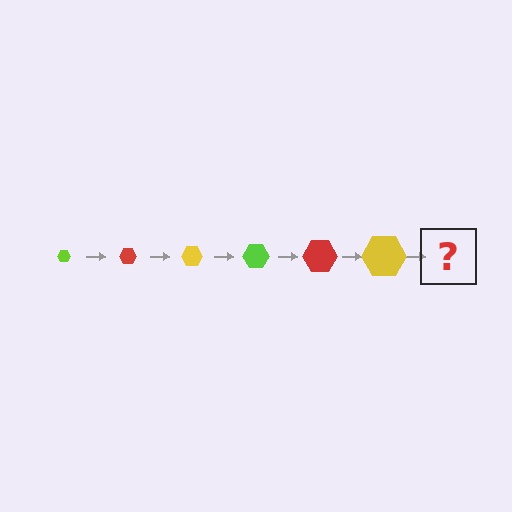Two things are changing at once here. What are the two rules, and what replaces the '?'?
The two rules are that the hexagon grows larger each step and the color cycles through lime, red, and yellow. The '?' should be a lime hexagon, larger than the previous one.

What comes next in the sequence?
The next element should be a lime hexagon, larger than the previous one.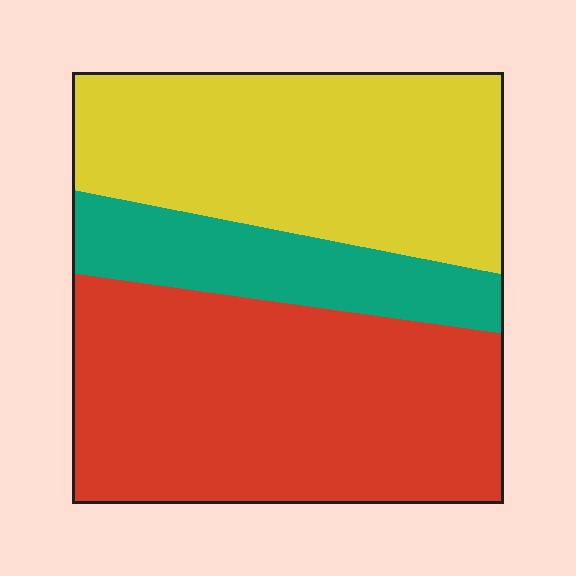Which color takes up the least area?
Teal, at roughly 15%.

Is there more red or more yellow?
Red.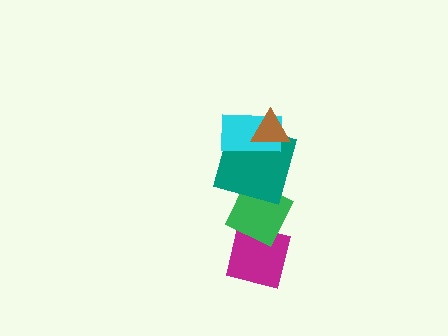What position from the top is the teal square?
The teal square is 3rd from the top.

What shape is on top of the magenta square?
The green diamond is on top of the magenta square.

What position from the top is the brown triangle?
The brown triangle is 1st from the top.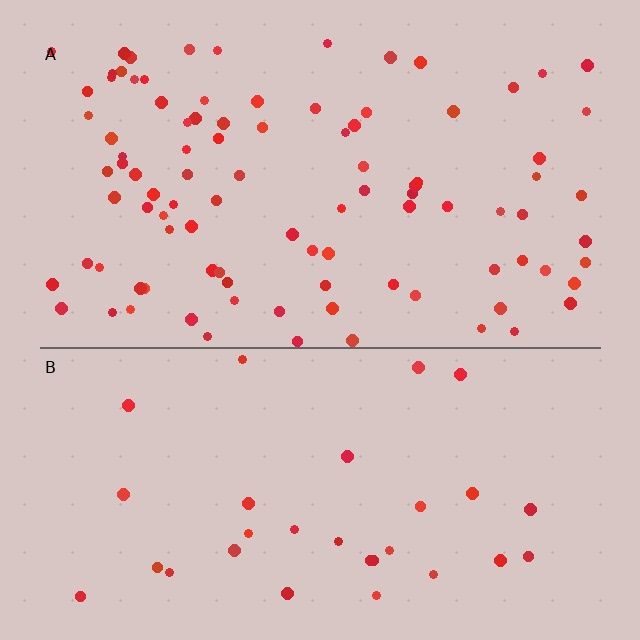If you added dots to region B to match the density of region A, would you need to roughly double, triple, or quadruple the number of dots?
Approximately triple.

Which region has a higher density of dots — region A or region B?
A (the top).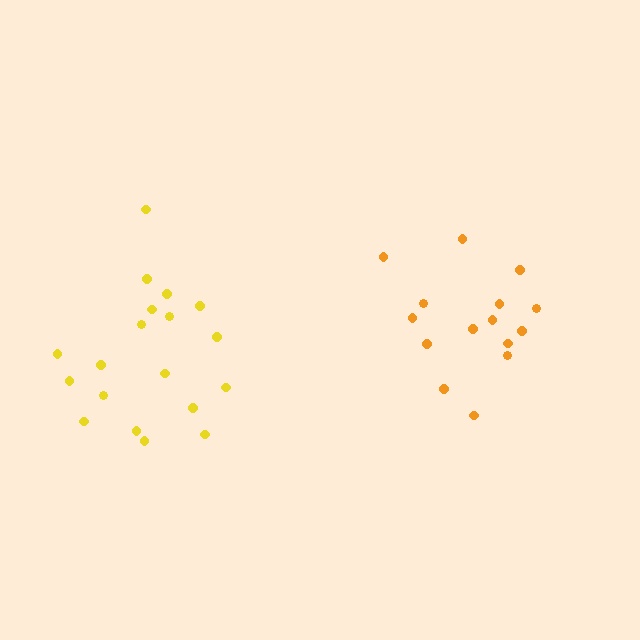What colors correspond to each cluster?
The clusters are colored: yellow, orange.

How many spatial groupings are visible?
There are 2 spatial groupings.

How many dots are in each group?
Group 1: 19 dots, Group 2: 15 dots (34 total).